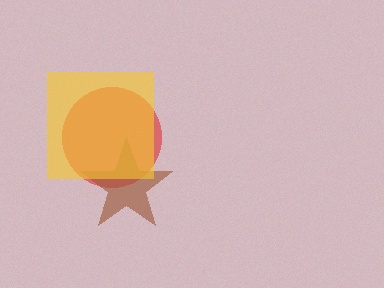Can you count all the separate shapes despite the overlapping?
Yes, there are 3 separate shapes.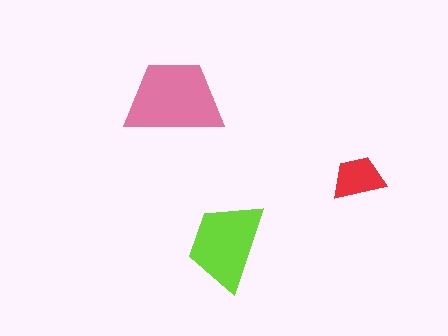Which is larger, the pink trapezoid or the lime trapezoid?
The pink one.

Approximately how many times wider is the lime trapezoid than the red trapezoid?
About 1.5 times wider.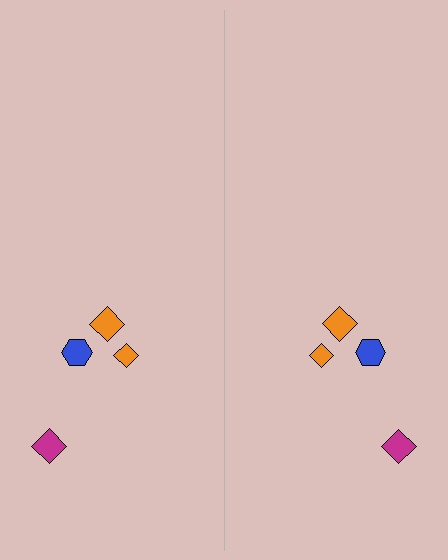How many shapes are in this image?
There are 8 shapes in this image.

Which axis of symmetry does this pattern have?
The pattern has a vertical axis of symmetry running through the center of the image.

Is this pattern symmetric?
Yes, this pattern has bilateral (reflection) symmetry.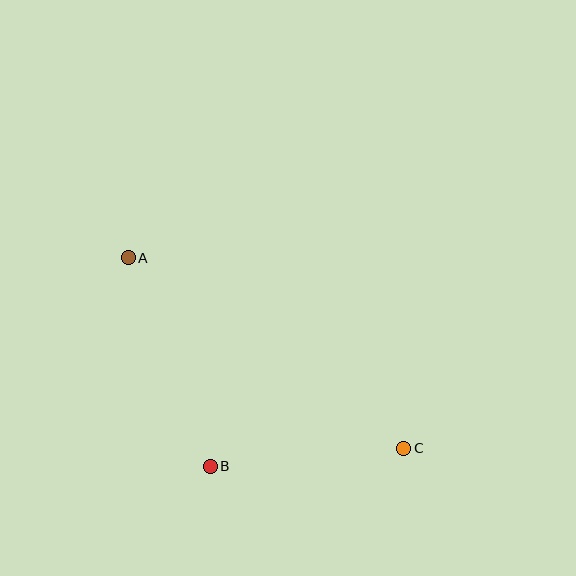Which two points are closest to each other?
Points B and C are closest to each other.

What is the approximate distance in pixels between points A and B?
The distance between A and B is approximately 224 pixels.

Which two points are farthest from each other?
Points A and C are farthest from each other.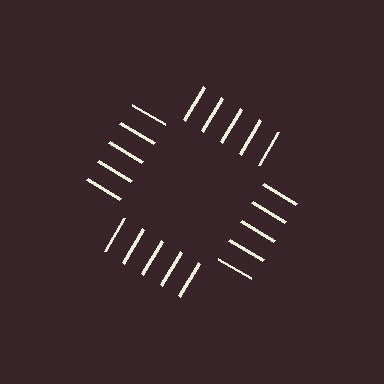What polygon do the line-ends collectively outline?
An illusory square — the line segments terminate on its edges but no continuous stroke is drawn.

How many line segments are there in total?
20 — 5 along each of the 4 edges.